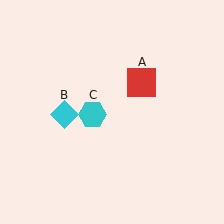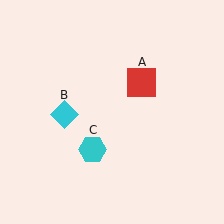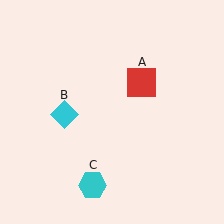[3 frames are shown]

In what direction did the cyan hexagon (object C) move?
The cyan hexagon (object C) moved down.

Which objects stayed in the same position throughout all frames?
Red square (object A) and cyan diamond (object B) remained stationary.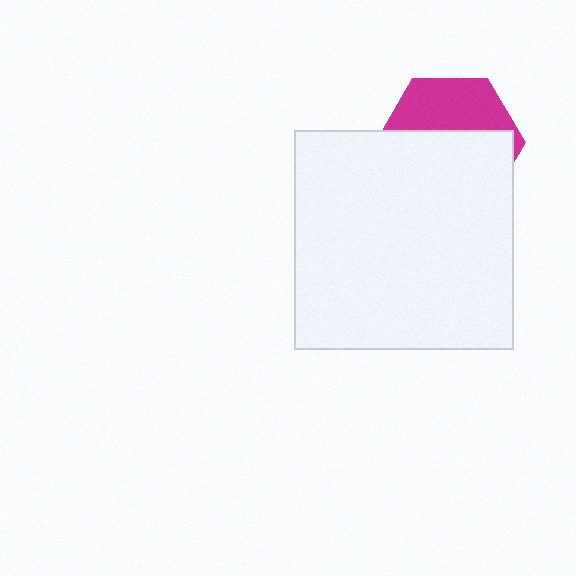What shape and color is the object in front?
The object in front is a white square.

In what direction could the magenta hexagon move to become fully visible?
The magenta hexagon could move up. That would shift it out from behind the white square entirely.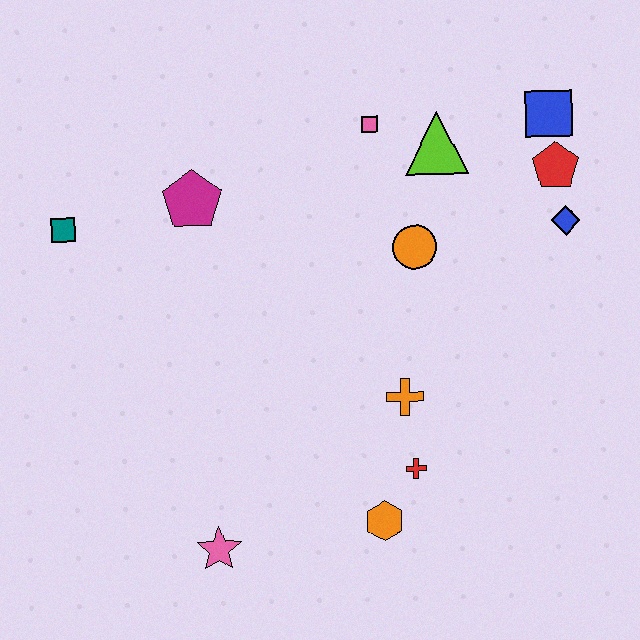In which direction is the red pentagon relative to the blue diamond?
The red pentagon is above the blue diamond.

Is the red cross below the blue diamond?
Yes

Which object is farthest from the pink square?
The pink star is farthest from the pink square.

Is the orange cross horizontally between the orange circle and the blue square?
No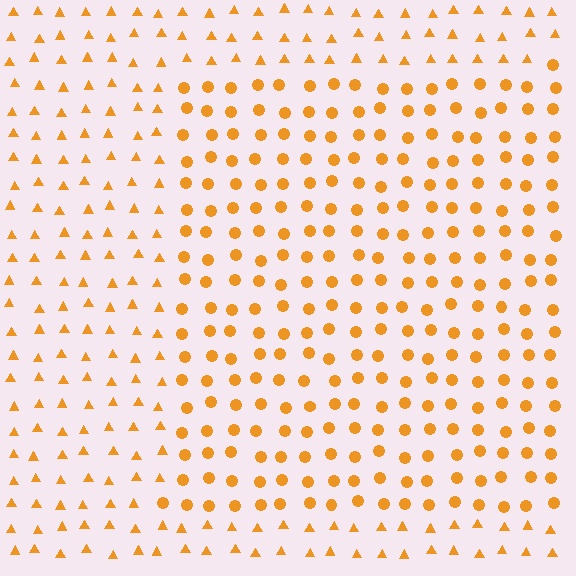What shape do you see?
I see a rectangle.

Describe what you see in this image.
The image is filled with small orange elements arranged in a uniform grid. A rectangle-shaped region contains circles, while the surrounding area contains triangles. The boundary is defined purely by the change in element shape.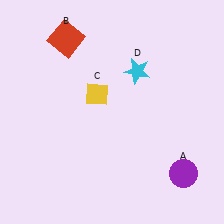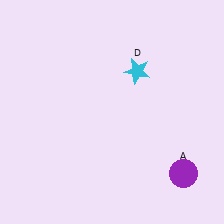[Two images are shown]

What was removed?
The red square (B), the yellow diamond (C) were removed in Image 2.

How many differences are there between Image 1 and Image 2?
There are 2 differences between the two images.